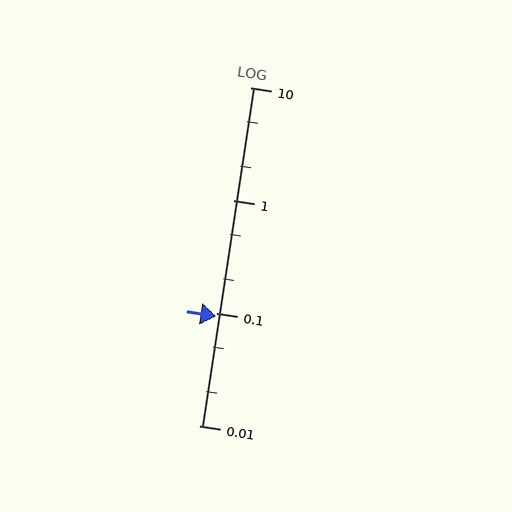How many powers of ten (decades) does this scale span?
The scale spans 3 decades, from 0.01 to 10.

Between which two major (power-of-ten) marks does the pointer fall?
The pointer is between 0.01 and 0.1.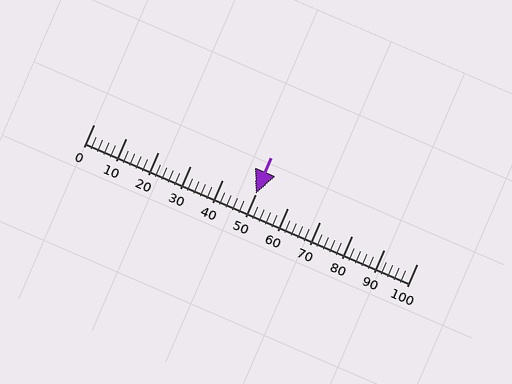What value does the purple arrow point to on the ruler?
The purple arrow points to approximately 50.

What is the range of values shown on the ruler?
The ruler shows values from 0 to 100.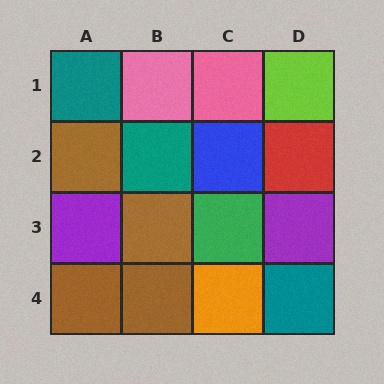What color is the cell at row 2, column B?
Teal.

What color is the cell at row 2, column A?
Brown.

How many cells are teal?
3 cells are teal.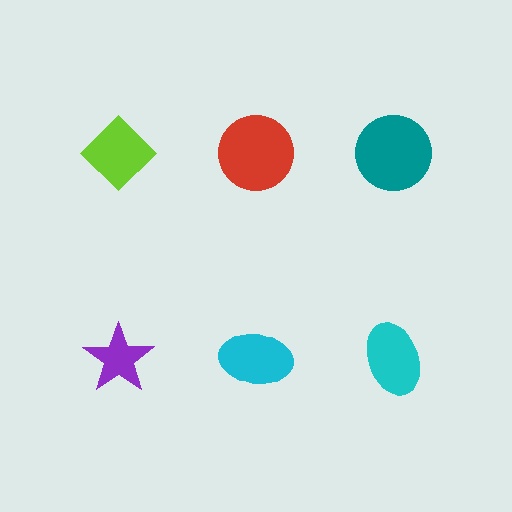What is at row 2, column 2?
A cyan ellipse.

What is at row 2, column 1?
A purple star.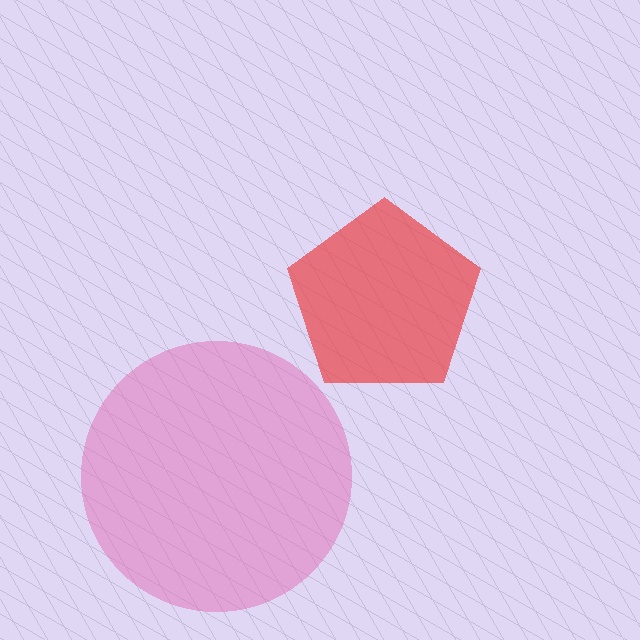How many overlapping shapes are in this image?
There are 2 overlapping shapes in the image.